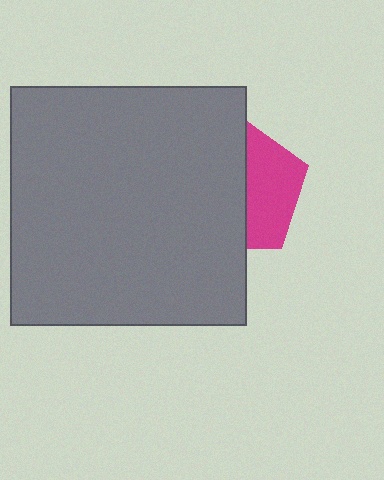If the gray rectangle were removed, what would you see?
You would see the complete magenta pentagon.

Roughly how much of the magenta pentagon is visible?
A small part of it is visible (roughly 41%).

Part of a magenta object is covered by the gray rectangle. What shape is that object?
It is a pentagon.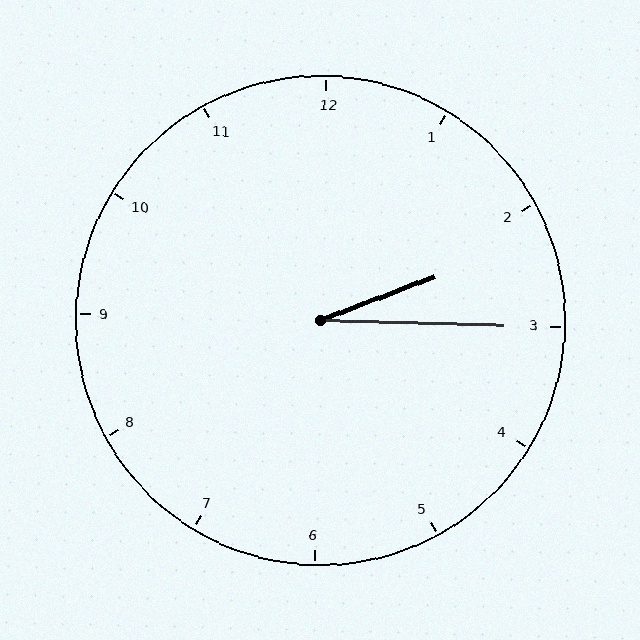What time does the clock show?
2:15.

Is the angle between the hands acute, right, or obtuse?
It is acute.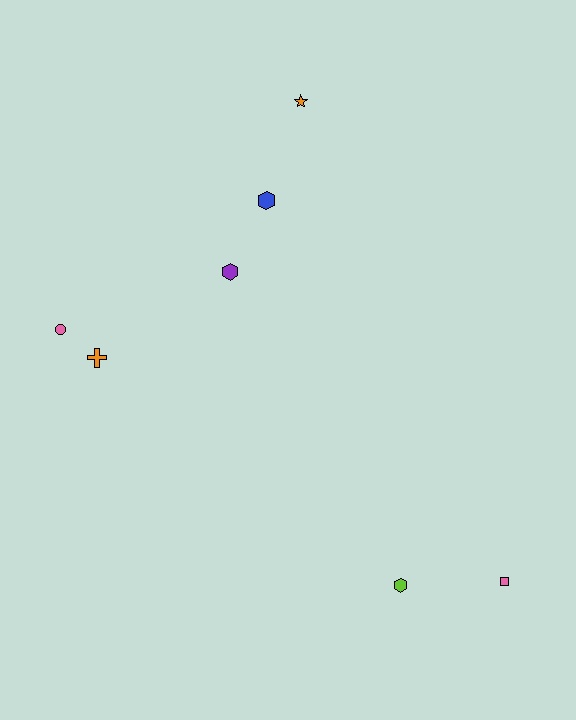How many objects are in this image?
There are 7 objects.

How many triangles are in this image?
There are no triangles.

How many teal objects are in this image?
There are no teal objects.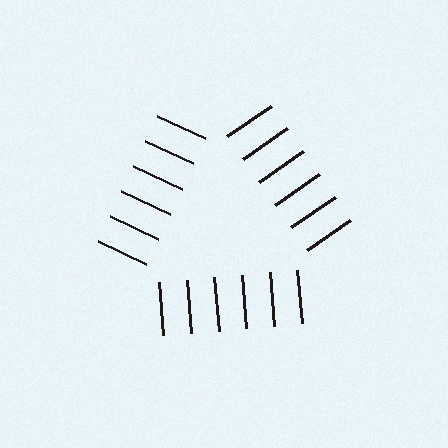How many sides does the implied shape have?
3 sides — the line-ends trace a triangle.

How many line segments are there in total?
18 — 6 along each of the 3 edges.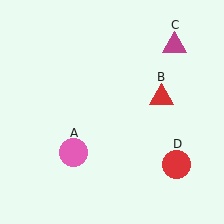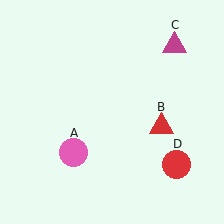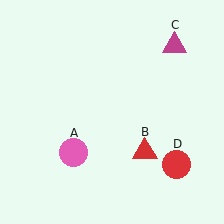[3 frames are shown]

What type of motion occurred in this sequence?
The red triangle (object B) rotated clockwise around the center of the scene.